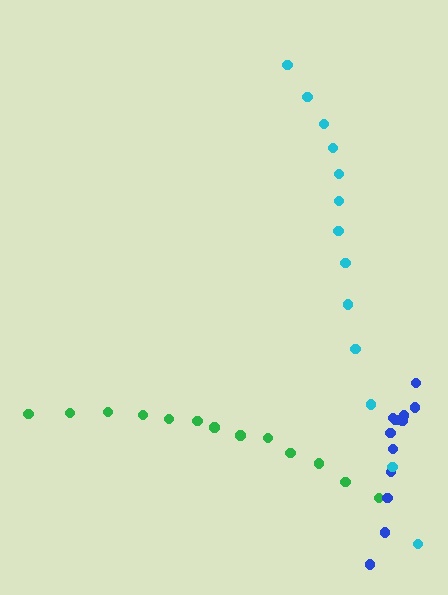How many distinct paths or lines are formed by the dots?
There are 3 distinct paths.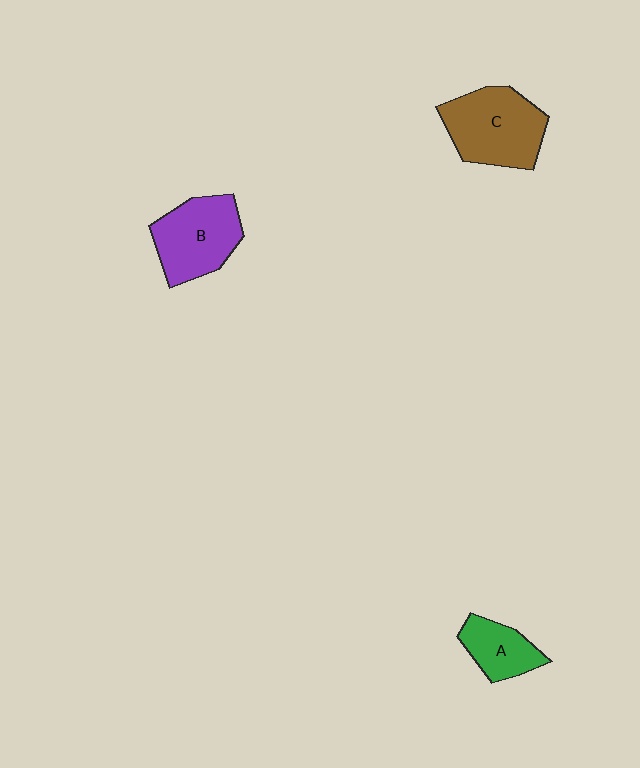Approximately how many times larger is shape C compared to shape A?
Approximately 1.9 times.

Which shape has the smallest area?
Shape A (green).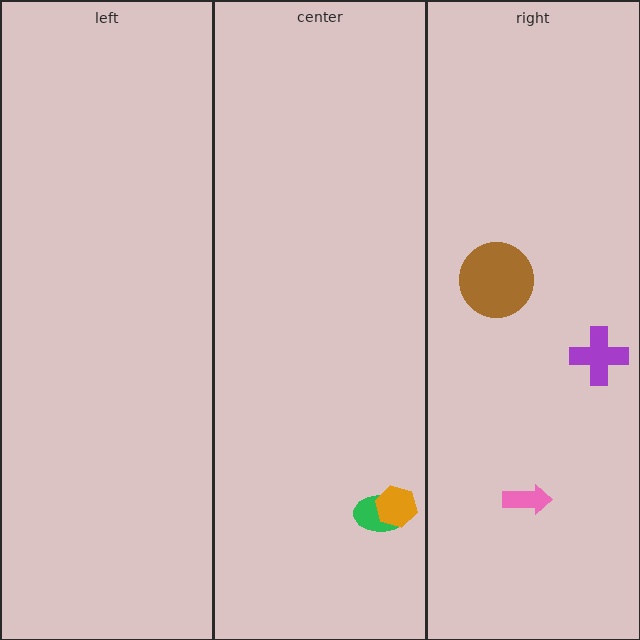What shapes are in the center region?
The green ellipse, the orange hexagon.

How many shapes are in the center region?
2.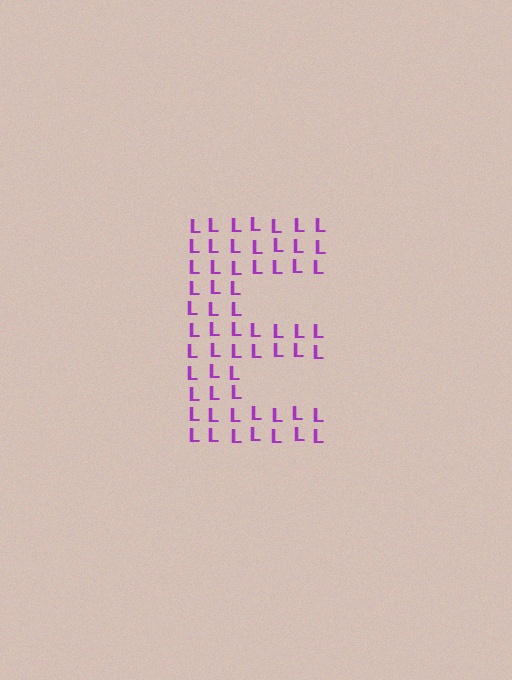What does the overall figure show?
The overall figure shows the letter E.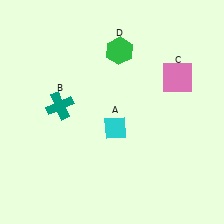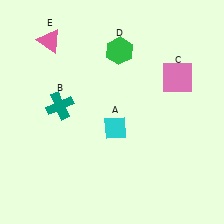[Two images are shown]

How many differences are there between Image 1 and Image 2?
There is 1 difference between the two images.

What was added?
A pink triangle (E) was added in Image 2.